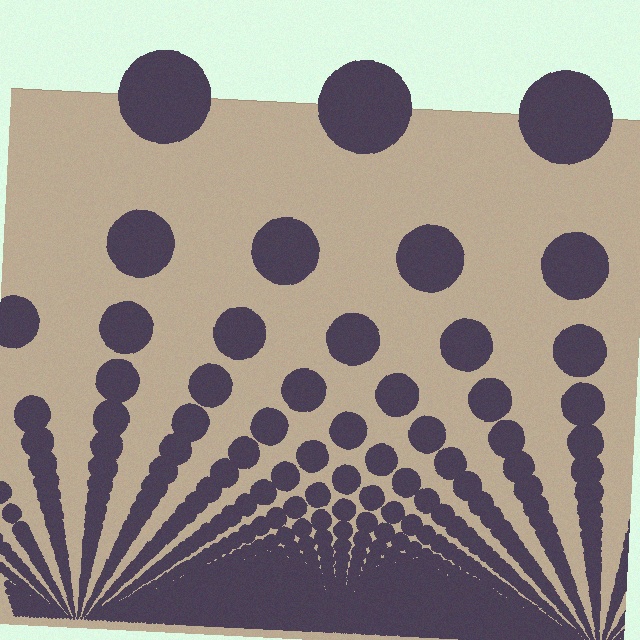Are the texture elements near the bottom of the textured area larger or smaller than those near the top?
Smaller. The gradient is inverted — elements near the bottom are smaller and denser.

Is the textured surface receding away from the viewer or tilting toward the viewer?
The surface appears to tilt toward the viewer. Texture elements get larger and sparser toward the top.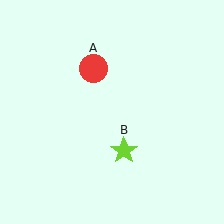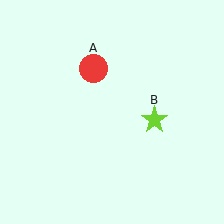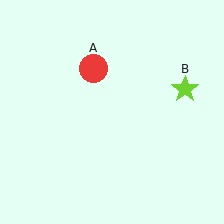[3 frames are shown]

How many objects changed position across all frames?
1 object changed position: lime star (object B).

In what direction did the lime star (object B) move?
The lime star (object B) moved up and to the right.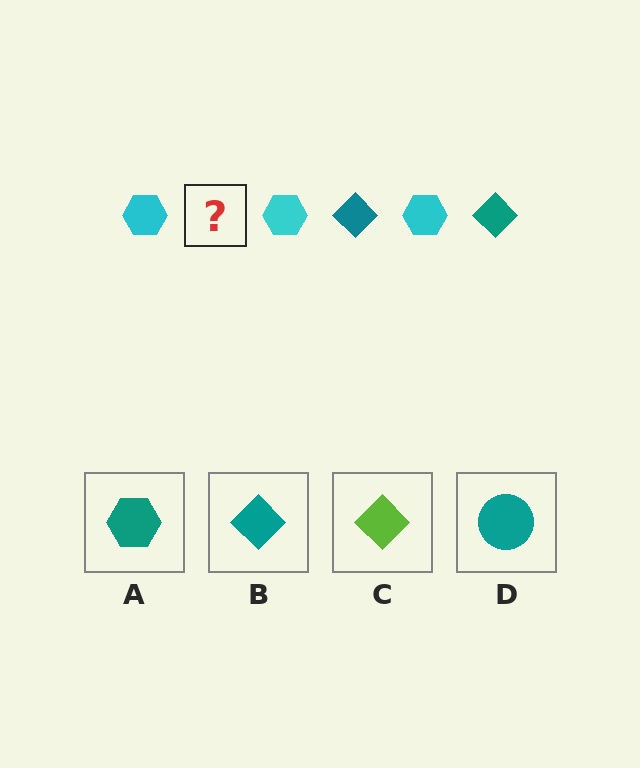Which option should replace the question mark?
Option B.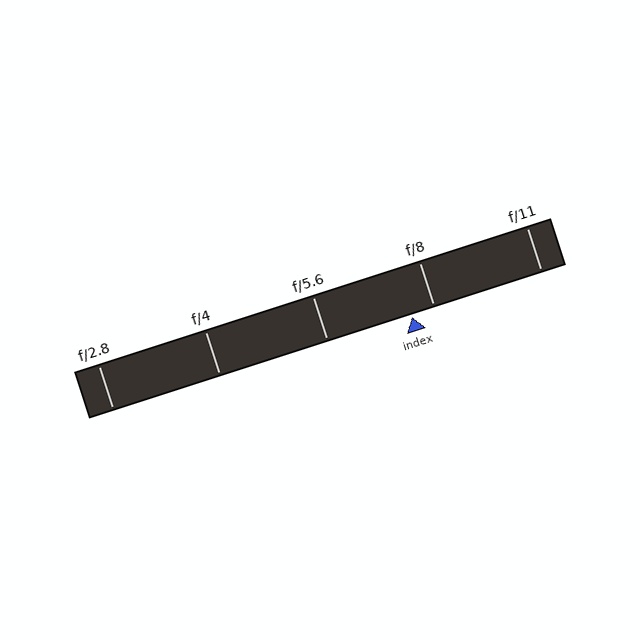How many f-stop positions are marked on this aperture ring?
There are 5 f-stop positions marked.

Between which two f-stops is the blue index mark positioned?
The index mark is between f/5.6 and f/8.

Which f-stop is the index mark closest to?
The index mark is closest to f/8.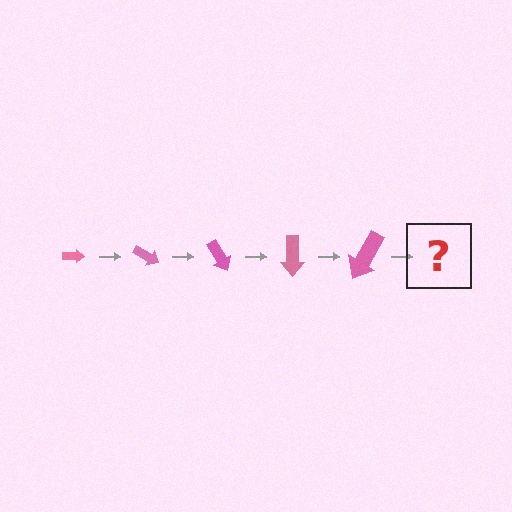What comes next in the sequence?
The next element should be an arrow, larger than the previous one and rotated 150 degrees from the start.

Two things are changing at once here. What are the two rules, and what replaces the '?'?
The two rules are that the arrow grows larger each step and it rotates 30 degrees each step. The '?' should be an arrow, larger than the previous one and rotated 150 degrees from the start.